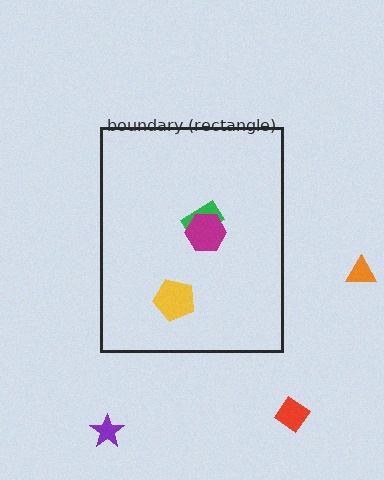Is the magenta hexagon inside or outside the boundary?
Inside.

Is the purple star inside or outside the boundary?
Outside.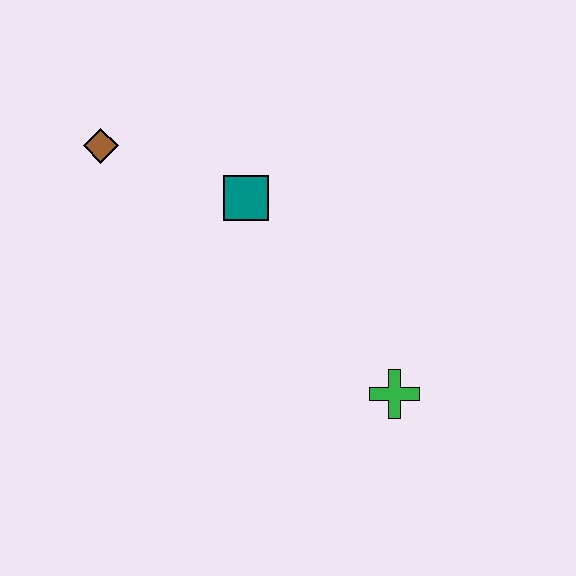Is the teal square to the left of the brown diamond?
No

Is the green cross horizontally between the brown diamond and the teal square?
No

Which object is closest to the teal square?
The brown diamond is closest to the teal square.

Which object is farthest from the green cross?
The brown diamond is farthest from the green cross.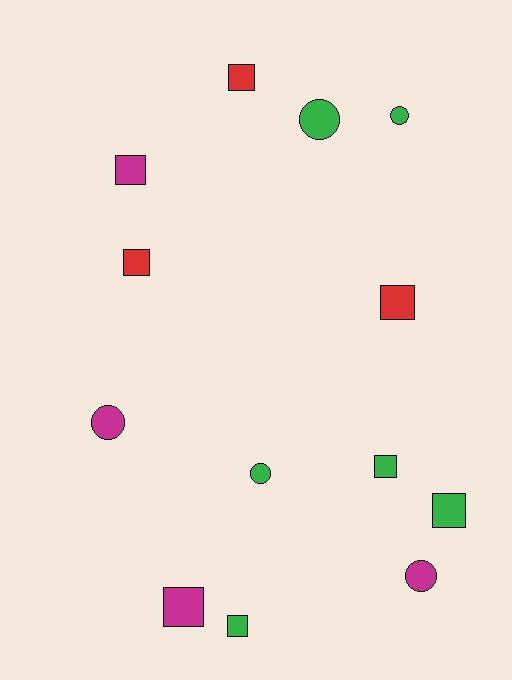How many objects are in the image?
There are 13 objects.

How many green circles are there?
There are 3 green circles.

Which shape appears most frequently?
Square, with 8 objects.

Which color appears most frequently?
Green, with 6 objects.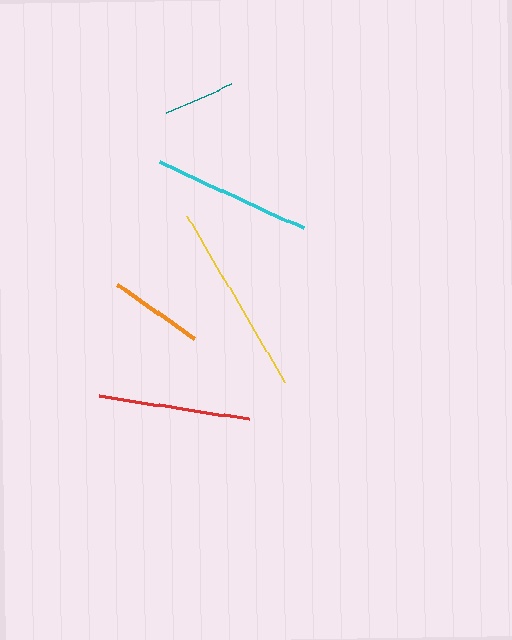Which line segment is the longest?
The yellow line is the longest at approximately 192 pixels.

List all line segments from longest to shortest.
From longest to shortest: yellow, cyan, red, orange, teal.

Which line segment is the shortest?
The teal line is the shortest at approximately 72 pixels.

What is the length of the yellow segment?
The yellow segment is approximately 192 pixels long.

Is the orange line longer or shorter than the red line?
The red line is longer than the orange line.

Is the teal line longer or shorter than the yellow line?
The yellow line is longer than the teal line.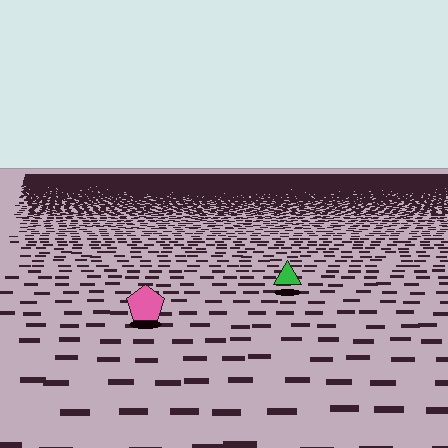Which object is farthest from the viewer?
The green triangle is farthest from the viewer. It appears smaller and the ground texture around it is denser.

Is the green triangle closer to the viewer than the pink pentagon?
No. The pink pentagon is closer — you can tell from the texture gradient: the ground texture is coarser near it.